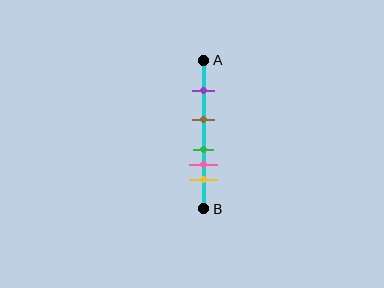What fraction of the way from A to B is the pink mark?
The pink mark is approximately 70% (0.7) of the way from A to B.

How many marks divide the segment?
There are 5 marks dividing the segment.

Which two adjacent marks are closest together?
The green and pink marks are the closest adjacent pair.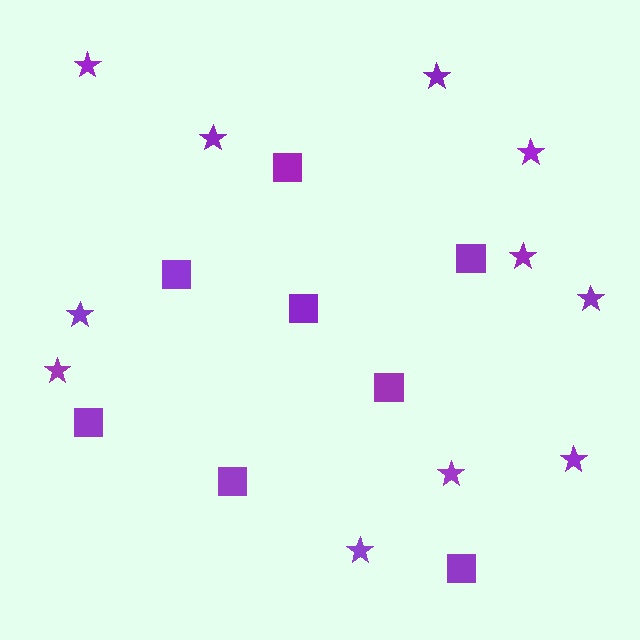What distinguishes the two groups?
There are 2 groups: one group of squares (8) and one group of stars (11).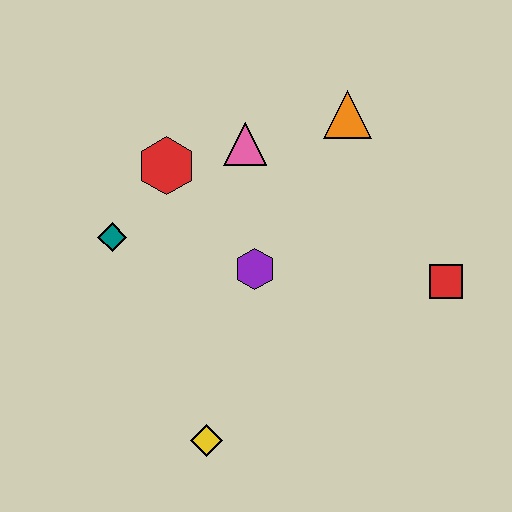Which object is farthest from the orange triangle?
The yellow diamond is farthest from the orange triangle.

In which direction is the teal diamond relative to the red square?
The teal diamond is to the left of the red square.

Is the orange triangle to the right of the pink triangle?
Yes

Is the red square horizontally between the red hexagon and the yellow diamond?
No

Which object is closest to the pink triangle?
The red hexagon is closest to the pink triangle.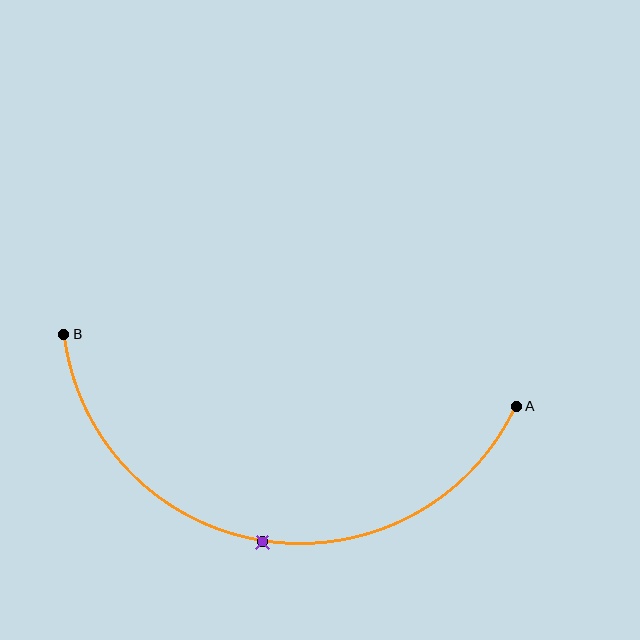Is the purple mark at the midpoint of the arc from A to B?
Yes. The purple mark lies on the arc at equal arc-length from both A and B — it is the arc midpoint.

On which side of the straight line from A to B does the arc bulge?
The arc bulges below the straight line connecting A and B.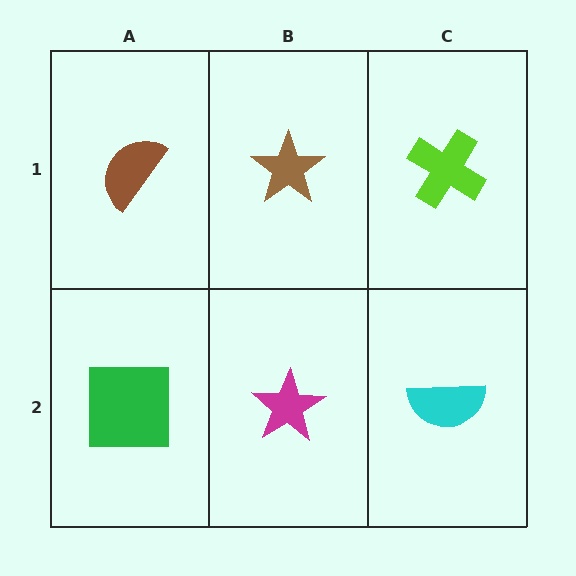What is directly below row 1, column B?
A magenta star.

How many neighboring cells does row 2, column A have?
2.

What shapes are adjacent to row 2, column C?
A lime cross (row 1, column C), a magenta star (row 2, column B).